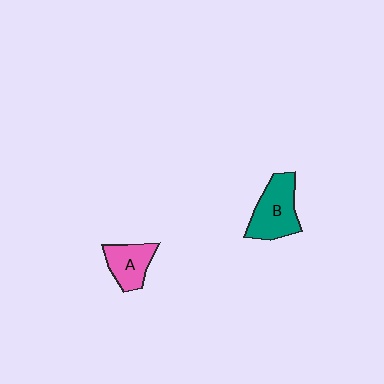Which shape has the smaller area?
Shape A (pink).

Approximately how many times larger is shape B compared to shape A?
Approximately 1.4 times.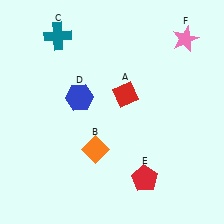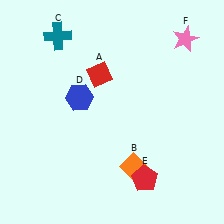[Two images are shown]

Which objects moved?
The objects that moved are: the red diamond (A), the orange diamond (B).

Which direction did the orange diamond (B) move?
The orange diamond (B) moved right.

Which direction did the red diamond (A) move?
The red diamond (A) moved left.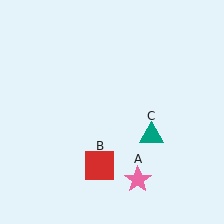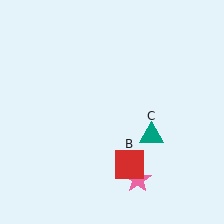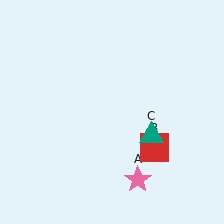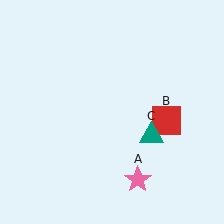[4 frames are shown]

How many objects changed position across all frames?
1 object changed position: red square (object B).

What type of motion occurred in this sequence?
The red square (object B) rotated counterclockwise around the center of the scene.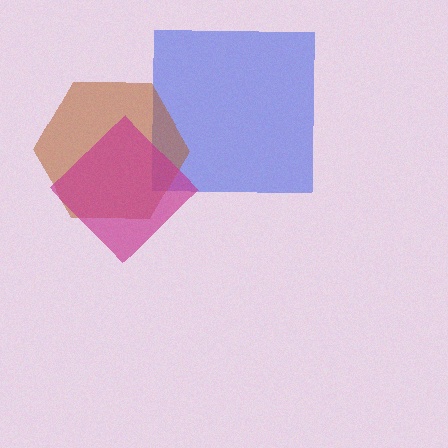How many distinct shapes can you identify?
There are 3 distinct shapes: a blue square, a brown hexagon, a magenta diamond.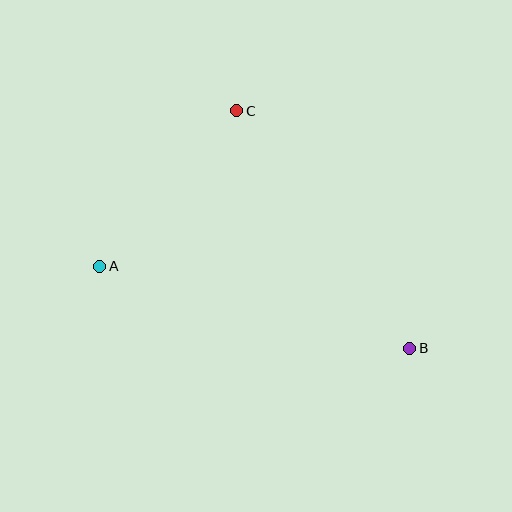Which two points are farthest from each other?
Points A and B are farthest from each other.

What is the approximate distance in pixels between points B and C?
The distance between B and C is approximately 294 pixels.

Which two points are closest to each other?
Points A and C are closest to each other.